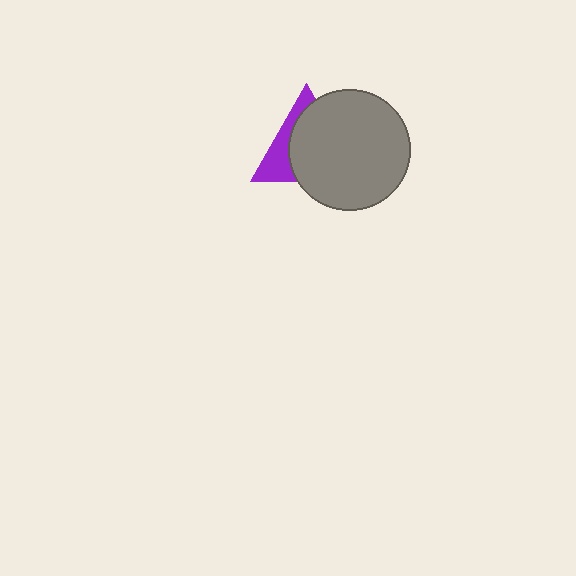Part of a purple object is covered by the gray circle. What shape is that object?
It is a triangle.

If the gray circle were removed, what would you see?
You would see the complete purple triangle.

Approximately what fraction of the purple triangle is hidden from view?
Roughly 67% of the purple triangle is hidden behind the gray circle.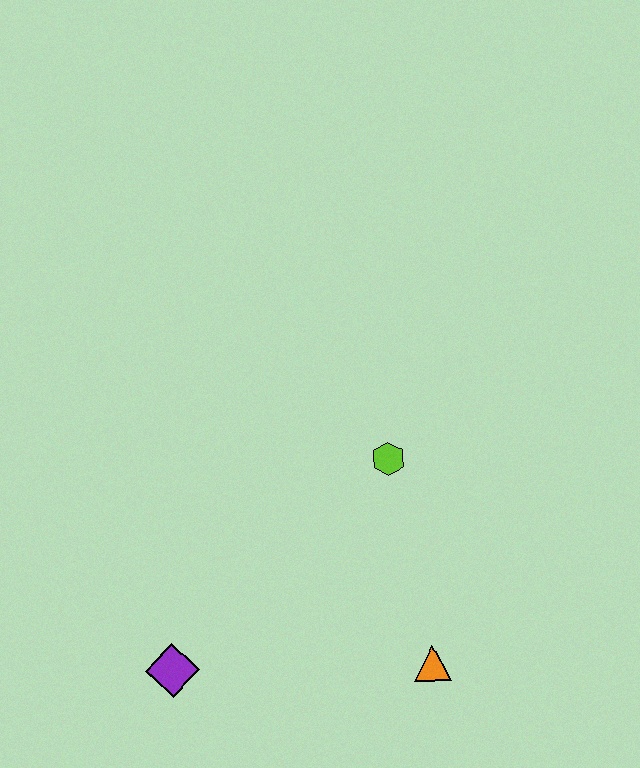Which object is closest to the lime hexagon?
The orange triangle is closest to the lime hexagon.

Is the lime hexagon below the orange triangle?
No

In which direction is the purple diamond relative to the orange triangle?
The purple diamond is to the left of the orange triangle.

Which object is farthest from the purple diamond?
The lime hexagon is farthest from the purple diamond.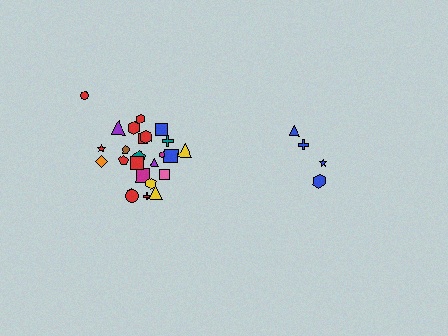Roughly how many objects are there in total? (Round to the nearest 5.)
Roughly 30 objects in total.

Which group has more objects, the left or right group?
The left group.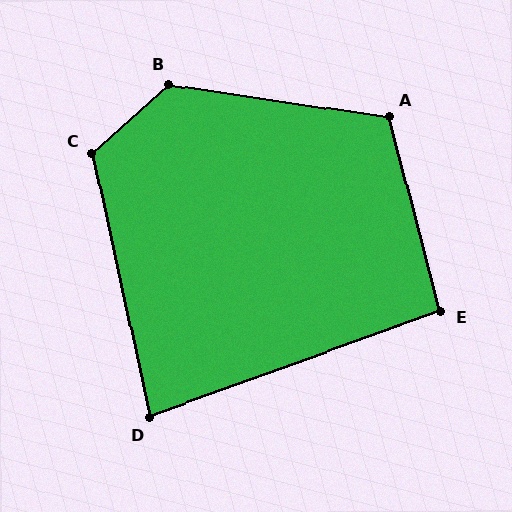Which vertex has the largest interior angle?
B, at approximately 129 degrees.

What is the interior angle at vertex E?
Approximately 95 degrees (obtuse).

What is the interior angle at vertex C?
Approximately 120 degrees (obtuse).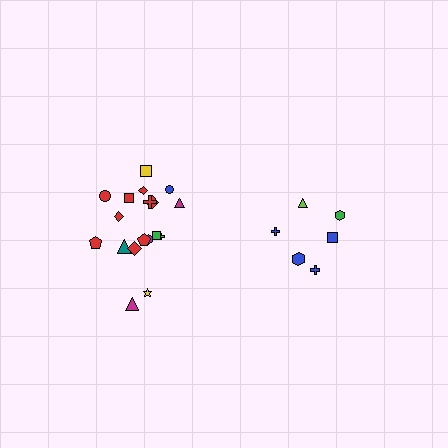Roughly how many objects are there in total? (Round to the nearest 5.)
Roughly 25 objects in total.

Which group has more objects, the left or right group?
The left group.